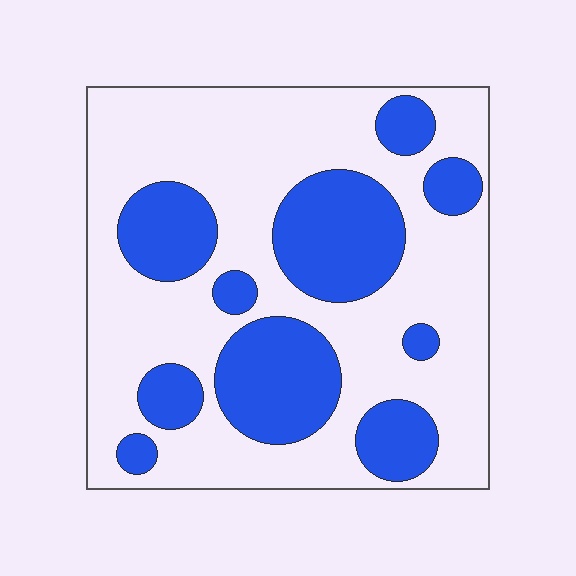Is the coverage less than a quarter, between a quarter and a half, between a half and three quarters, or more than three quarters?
Between a quarter and a half.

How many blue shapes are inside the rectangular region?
10.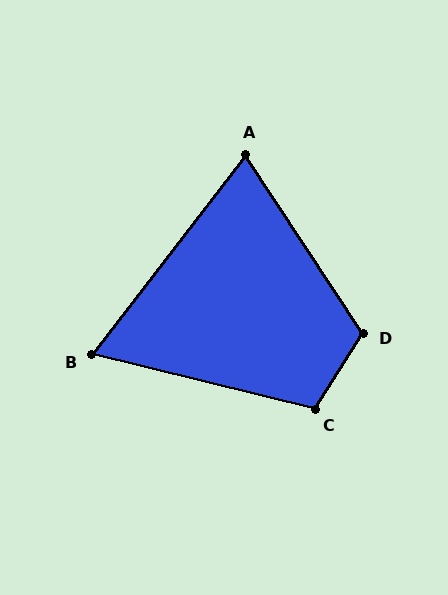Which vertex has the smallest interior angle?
B, at approximately 66 degrees.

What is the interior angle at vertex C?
Approximately 109 degrees (obtuse).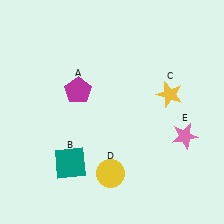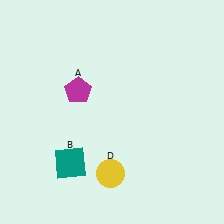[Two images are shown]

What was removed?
The yellow star (C), the pink star (E) were removed in Image 2.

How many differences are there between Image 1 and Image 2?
There are 2 differences between the two images.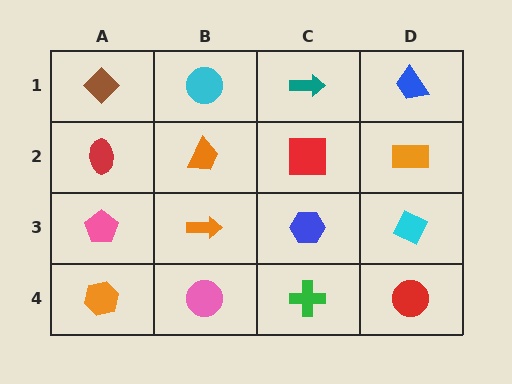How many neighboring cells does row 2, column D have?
3.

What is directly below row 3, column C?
A green cross.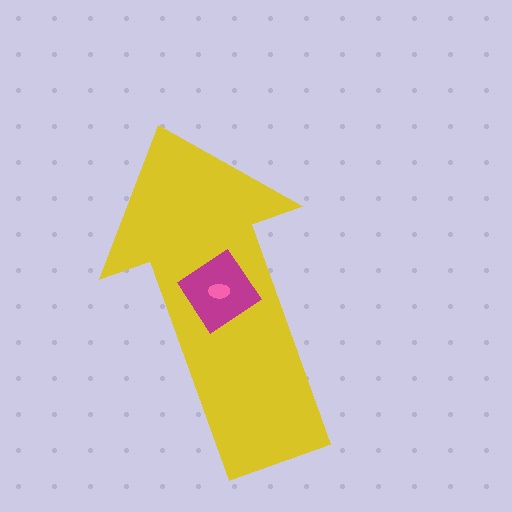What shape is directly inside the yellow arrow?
The magenta diamond.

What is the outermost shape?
The yellow arrow.